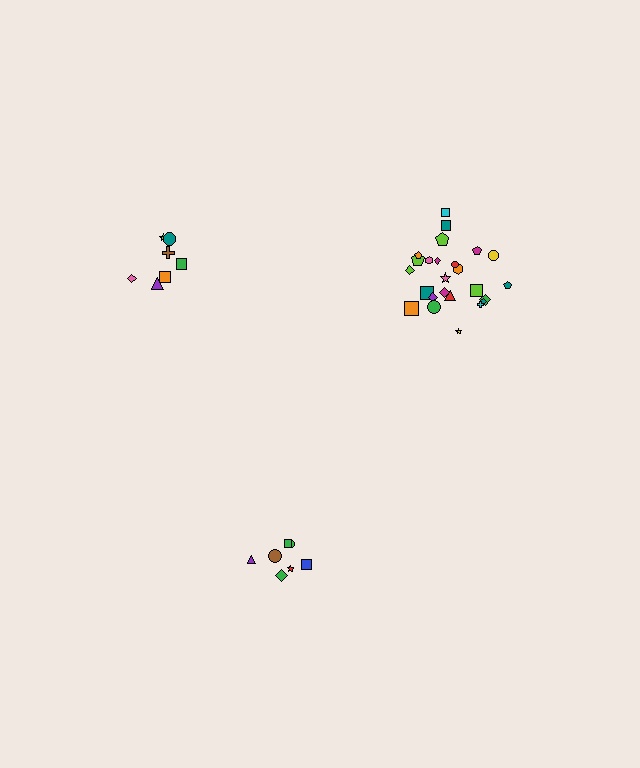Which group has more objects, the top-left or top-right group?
The top-right group.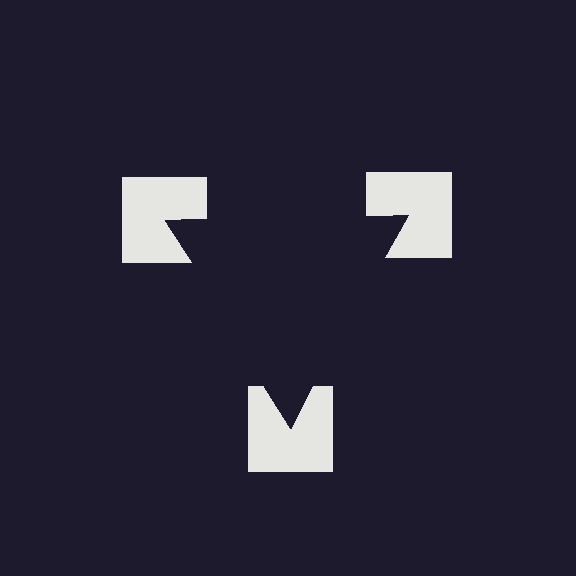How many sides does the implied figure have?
3 sides.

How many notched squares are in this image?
There are 3 — one at each vertex of the illusory triangle.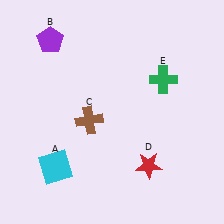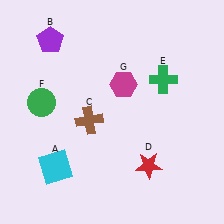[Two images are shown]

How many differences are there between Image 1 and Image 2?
There are 2 differences between the two images.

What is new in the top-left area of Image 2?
A green circle (F) was added in the top-left area of Image 2.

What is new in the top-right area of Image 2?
A magenta hexagon (G) was added in the top-right area of Image 2.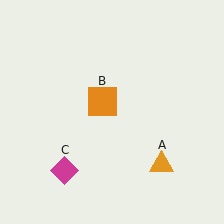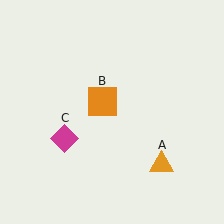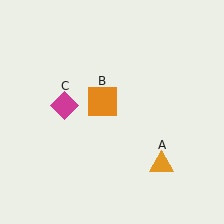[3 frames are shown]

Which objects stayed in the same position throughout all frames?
Orange triangle (object A) and orange square (object B) remained stationary.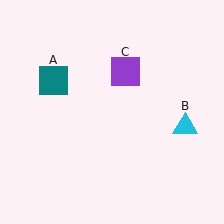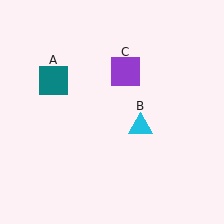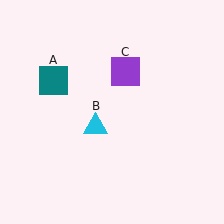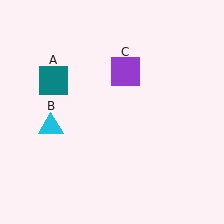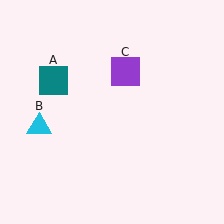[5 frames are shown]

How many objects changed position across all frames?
1 object changed position: cyan triangle (object B).